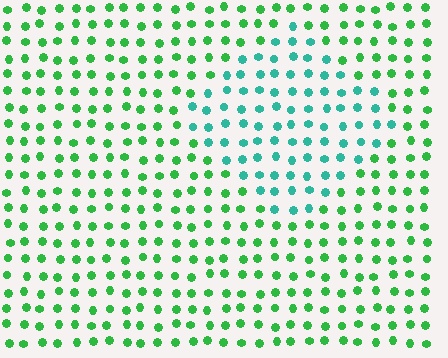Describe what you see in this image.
The image is filled with small green elements in a uniform arrangement. A diamond-shaped region is visible where the elements are tinted to a slightly different hue, forming a subtle color boundary.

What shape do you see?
I see a diamond.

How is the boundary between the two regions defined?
The boundary is defined purely by a slight shift in hue (about 41 degrees). Spacing, size, and orientation are identical on both sides.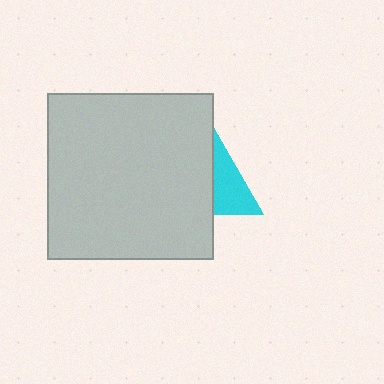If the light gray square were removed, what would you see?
You would see the complete cyan triangle.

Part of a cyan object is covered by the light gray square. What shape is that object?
It is a triangle.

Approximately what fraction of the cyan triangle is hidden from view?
Roughly 66% of the cyan triangle is hidden behind the light gray square.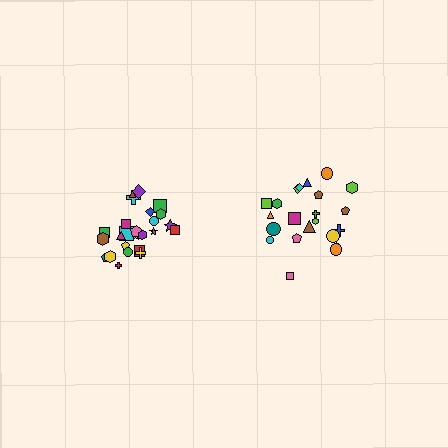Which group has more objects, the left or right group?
The left group.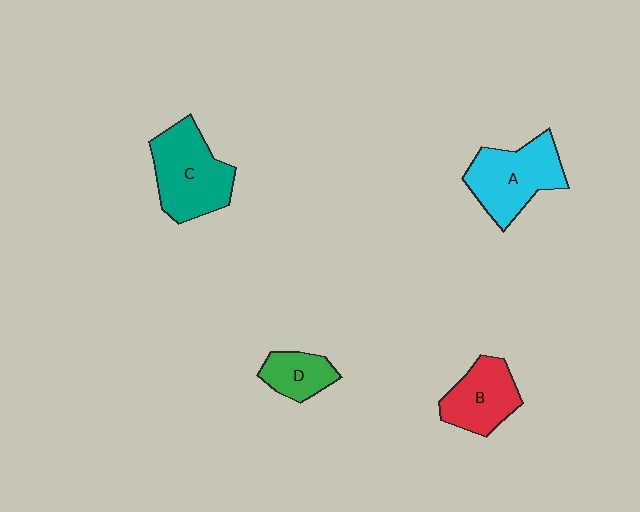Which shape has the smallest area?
Shape D (green).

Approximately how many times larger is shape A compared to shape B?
Approximately 1.3 times.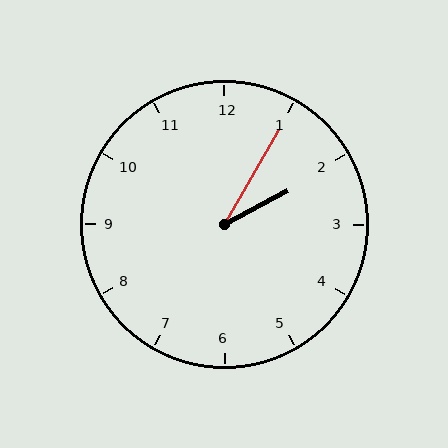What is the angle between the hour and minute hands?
Approximately 32 degrees.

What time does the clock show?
2:05.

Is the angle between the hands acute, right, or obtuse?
It is acute.